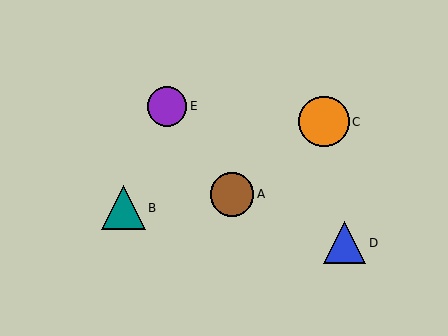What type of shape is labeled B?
Shape B is a teal triangle.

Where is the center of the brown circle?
The center of the brown circle is at (232, 194).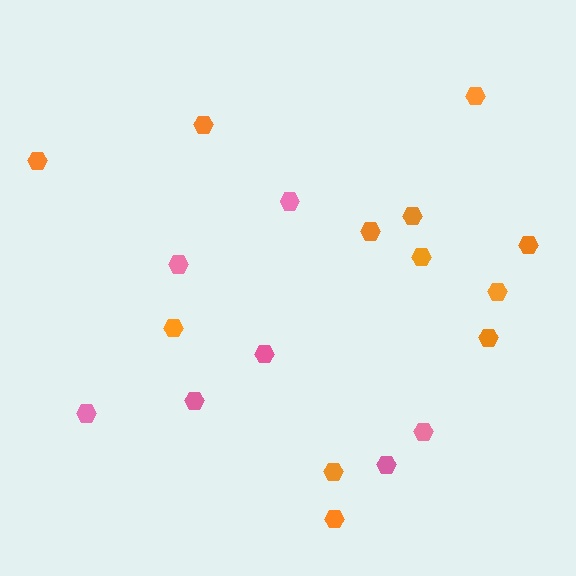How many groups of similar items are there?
There are 2 groups: one group of orange hexagons (12) and one group of pink hexagons (7).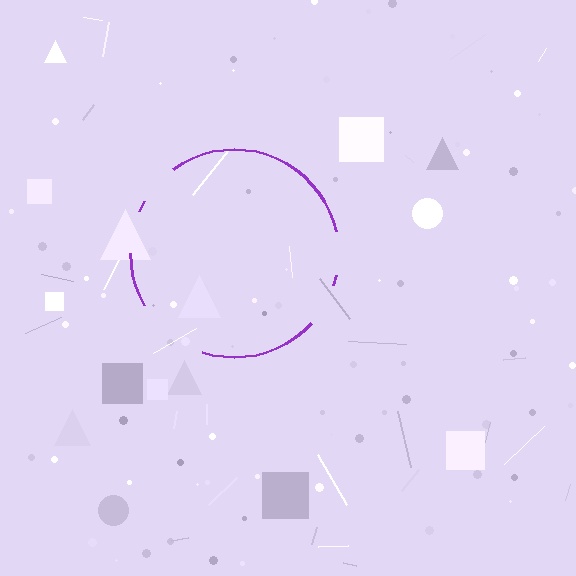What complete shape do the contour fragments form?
The contour fragments form a circle.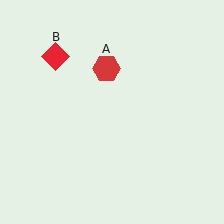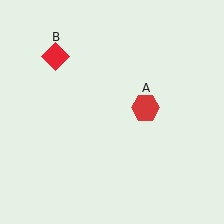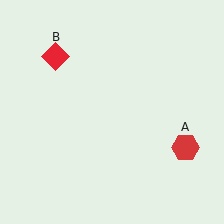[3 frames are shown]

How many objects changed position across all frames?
1 object changed position: red hexagon (object A).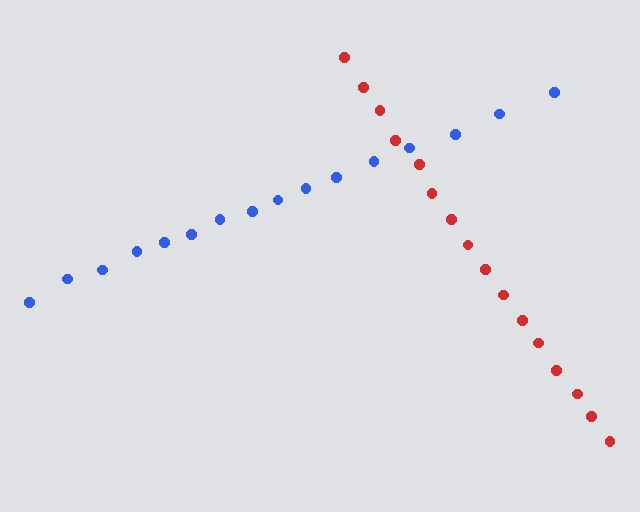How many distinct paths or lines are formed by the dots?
There are 2 distinct paths.